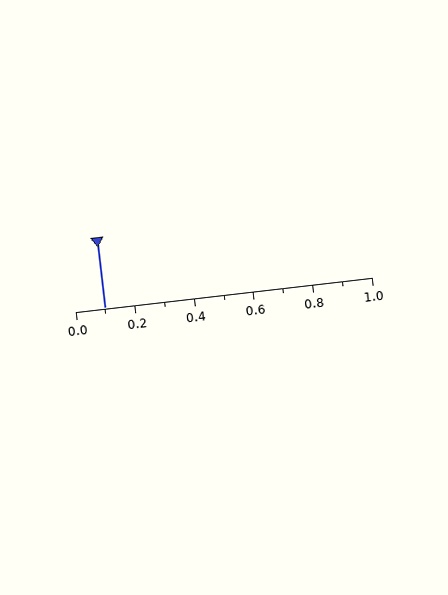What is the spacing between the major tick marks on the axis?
The major ticks are spaced 0.2 apart.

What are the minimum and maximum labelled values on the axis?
The axis runs from 0.0 to 1.0.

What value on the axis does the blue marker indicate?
The marker indicates approximately 0.1.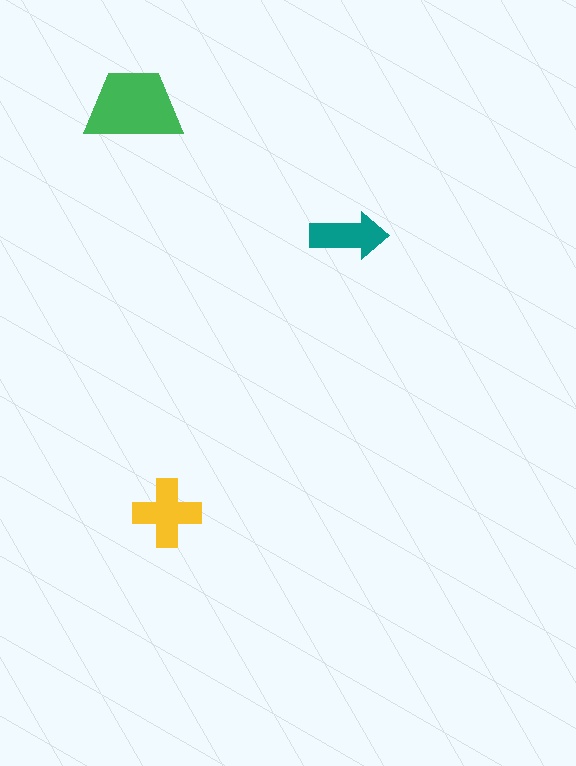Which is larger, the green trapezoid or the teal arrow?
The green trapezoid.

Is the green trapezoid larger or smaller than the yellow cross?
Larger.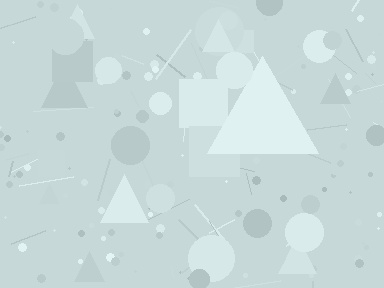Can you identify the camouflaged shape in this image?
The camouflaged shape is a triangle.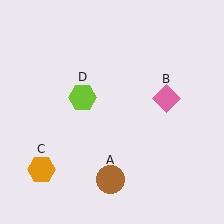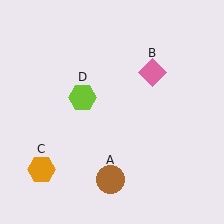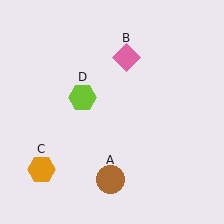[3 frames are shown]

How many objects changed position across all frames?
1 object changed position: pink diamond (object B).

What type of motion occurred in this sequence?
The pink diamond (object B) rotated counterclockwise around the center of the scene.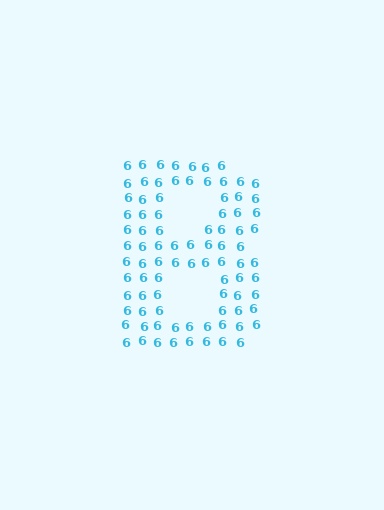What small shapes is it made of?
It is made of small digit 6's.